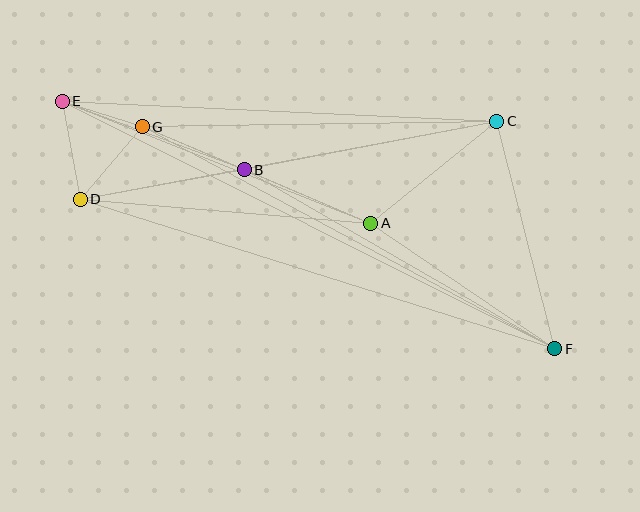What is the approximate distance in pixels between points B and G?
The distance between B and G is approximately 110 pixels.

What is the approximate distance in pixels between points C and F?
The distance between C and F is approximately 235 pixels.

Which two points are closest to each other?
Points E and G are closest to each other.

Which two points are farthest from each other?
Points E and F are farthest from each other.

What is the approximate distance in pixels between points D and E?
The distance between D and E is approximately 99 pixels.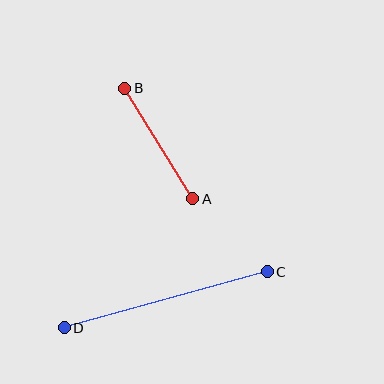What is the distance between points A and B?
The distance is approximately 129 pixels.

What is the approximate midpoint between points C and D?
The midpoint is at approximately (166, 300) pixels.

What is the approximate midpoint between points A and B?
The midpoint is at approximately (159, 144) pixels.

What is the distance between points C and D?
The distance is approximately 210 pixels.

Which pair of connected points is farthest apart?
Points C and D are farthest apart.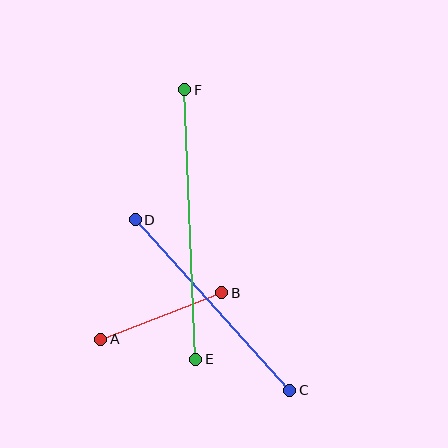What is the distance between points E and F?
The distance is approximately 270 pixels.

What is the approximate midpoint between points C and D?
The midpoint is at approximately (213, 305) pixels.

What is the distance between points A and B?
The distance is approximately 129 pixels.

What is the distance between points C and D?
The distance is approximately 230 pixels.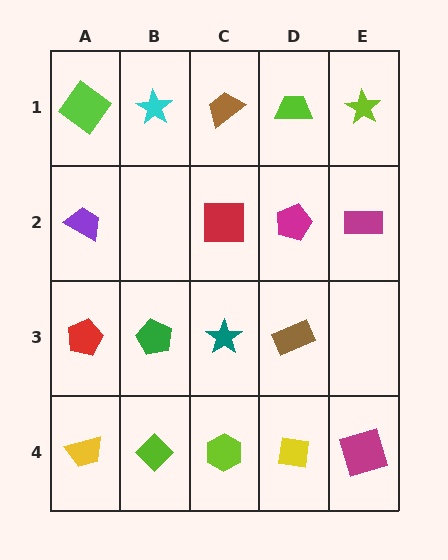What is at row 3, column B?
A green pentagon.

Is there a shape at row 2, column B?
No, that cell is empty.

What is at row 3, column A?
A red pentagon.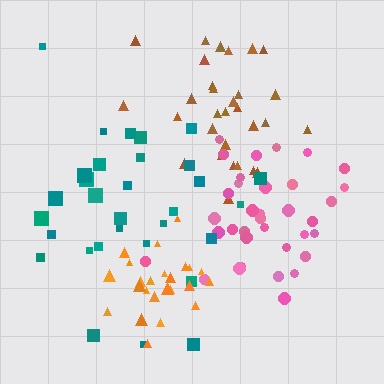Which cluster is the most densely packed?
Orange.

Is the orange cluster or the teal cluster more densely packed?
Orange.